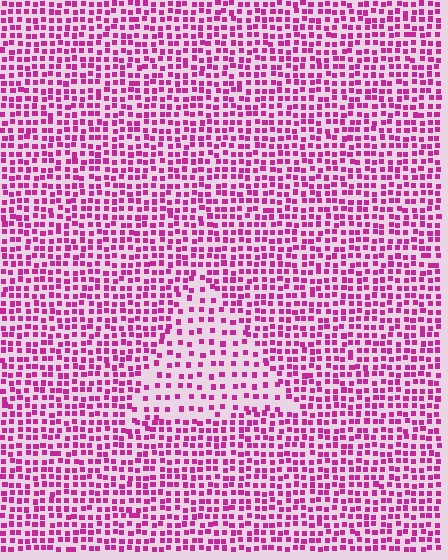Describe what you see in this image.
The image contains small magenta elements arranged at two different densities. A triangle-shaped region is visible where the elements are less densely packed than the surrounding area.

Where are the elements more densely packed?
The elements are more densely packed outside the triangle boundary.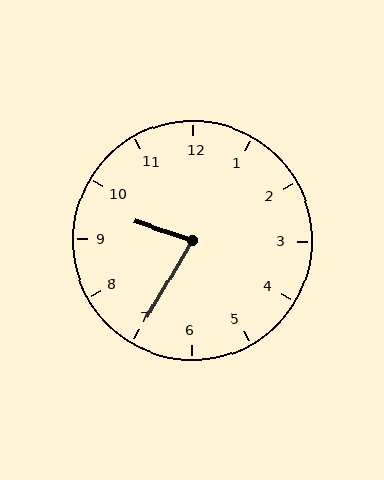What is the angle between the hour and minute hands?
Approximately 78 degrees.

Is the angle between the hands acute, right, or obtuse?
It is acute.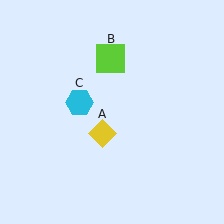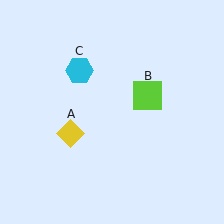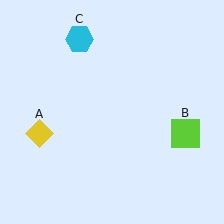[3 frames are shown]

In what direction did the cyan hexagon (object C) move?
The cyan hexagon (object C) moved up.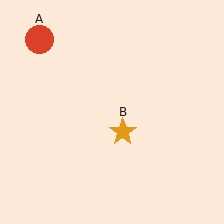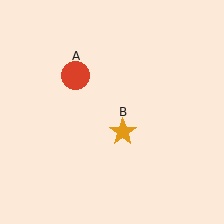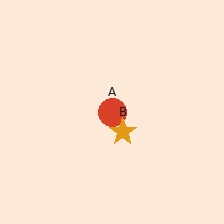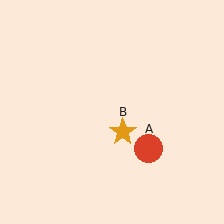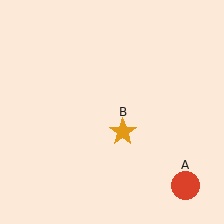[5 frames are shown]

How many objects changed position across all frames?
1 object changed position: red circle (object A).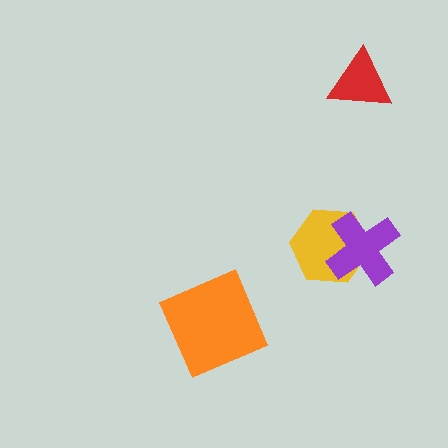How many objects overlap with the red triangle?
0 objects overlap with the red triangle.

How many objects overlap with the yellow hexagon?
1 object overlaps with the yellow hexagon.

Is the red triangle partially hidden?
No, no other shape covers it.